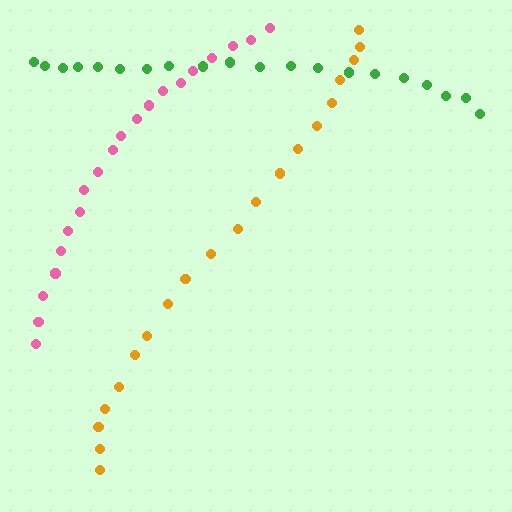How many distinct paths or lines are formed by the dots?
There are 3 distinct paths.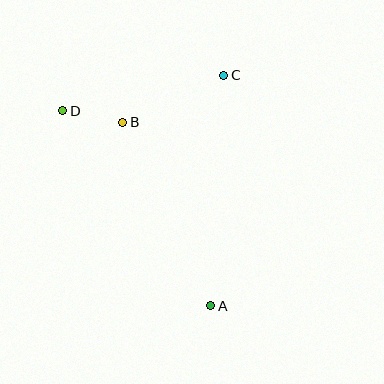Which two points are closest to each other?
Points B and D are closest to each other.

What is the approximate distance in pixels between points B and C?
The distance between B and C is approximately 111 pixels.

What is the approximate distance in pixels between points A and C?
The distance between A and C is approximately 231 pixels.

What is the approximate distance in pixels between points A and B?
The distance between A and B is approximately 203 pixels.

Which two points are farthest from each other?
Points A and D are farthest from each other.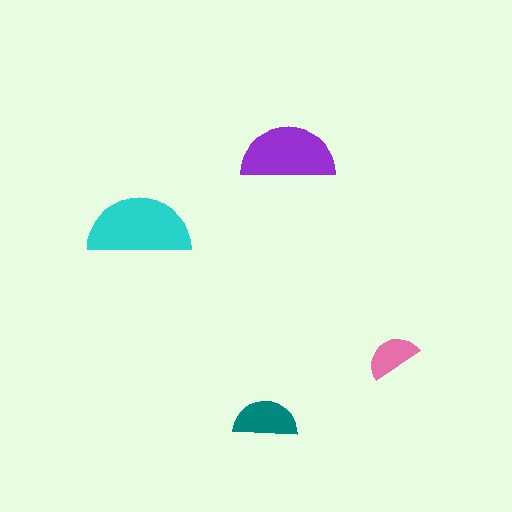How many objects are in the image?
There are 4 objects in the image.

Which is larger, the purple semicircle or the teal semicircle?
The purple one.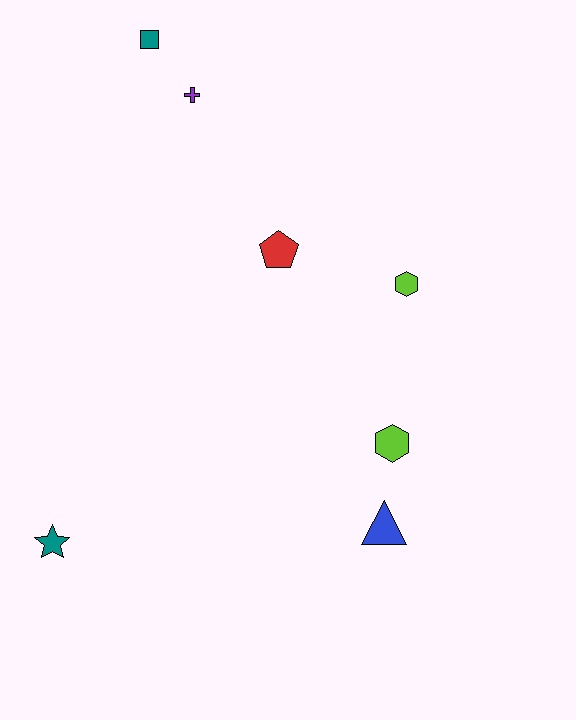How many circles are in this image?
There are no circles.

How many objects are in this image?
There are 7 objects.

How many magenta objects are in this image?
There are no magenta objects.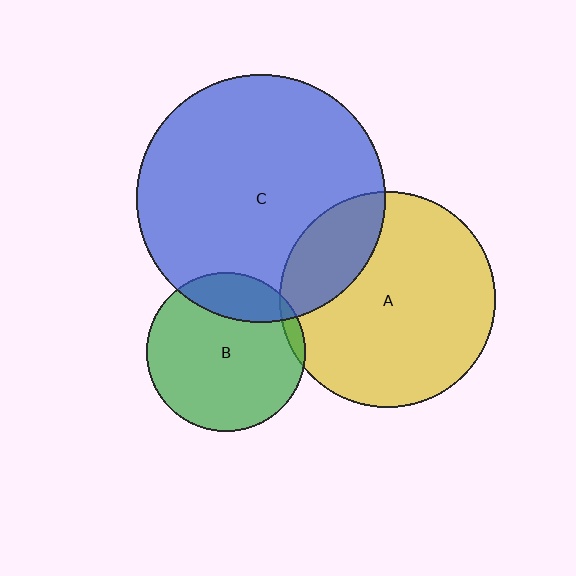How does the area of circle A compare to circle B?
Approximately 1.9 times.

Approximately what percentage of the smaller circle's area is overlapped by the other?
Approximately 20%.